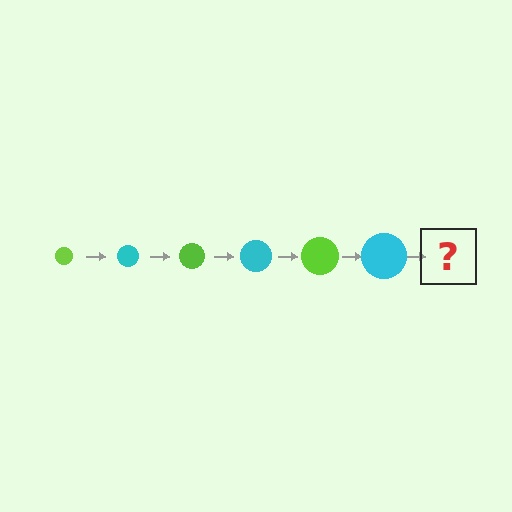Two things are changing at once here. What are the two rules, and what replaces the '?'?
The two rules are that the circle grows larger each step and the color cycles through lime and cyan. The '?' should be a lime circle, larger than the previous one.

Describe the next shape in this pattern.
It should be a lime circle, larger than the previous one.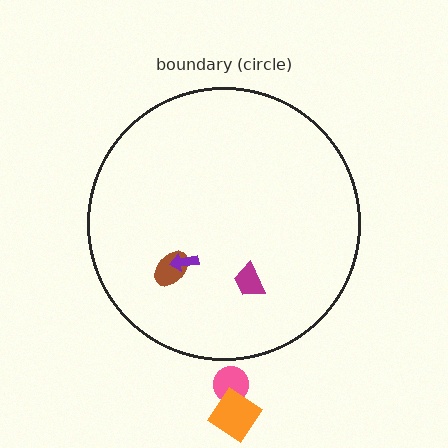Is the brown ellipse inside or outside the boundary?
Inside.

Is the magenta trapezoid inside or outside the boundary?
Inside.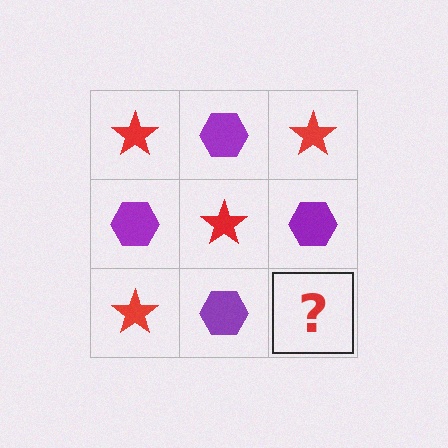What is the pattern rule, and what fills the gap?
The rule is that it alternates red star and purple hexagon in a checkerboard pattern. The gap should be filled with a red star.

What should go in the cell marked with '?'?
The missing cell should contain a red star.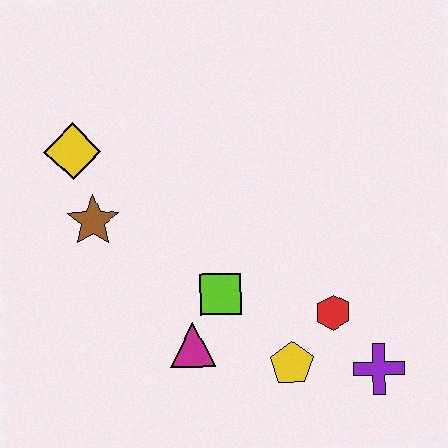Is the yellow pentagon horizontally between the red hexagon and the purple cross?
No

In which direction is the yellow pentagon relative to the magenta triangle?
The yellow pentagon is to the right of the magenta triangle.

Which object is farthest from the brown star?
The purple cross is farthest from the brown star.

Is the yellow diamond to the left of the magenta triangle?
Yes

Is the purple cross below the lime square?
Yes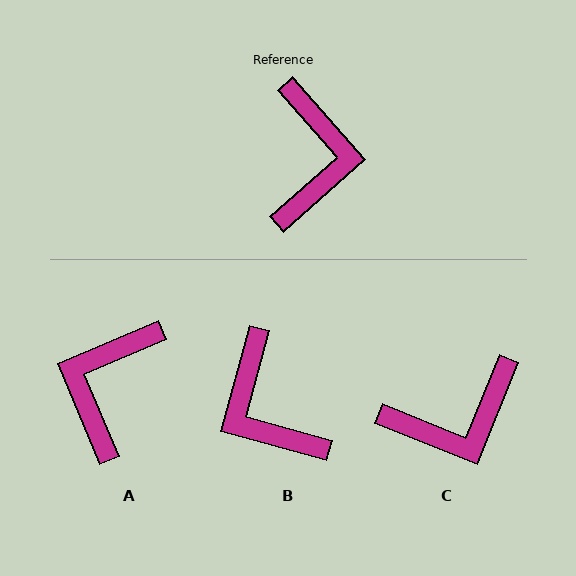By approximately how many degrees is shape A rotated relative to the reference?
Approximately 161 degrees counter-clockwise.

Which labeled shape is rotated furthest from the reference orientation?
A, about 161 degrees away.